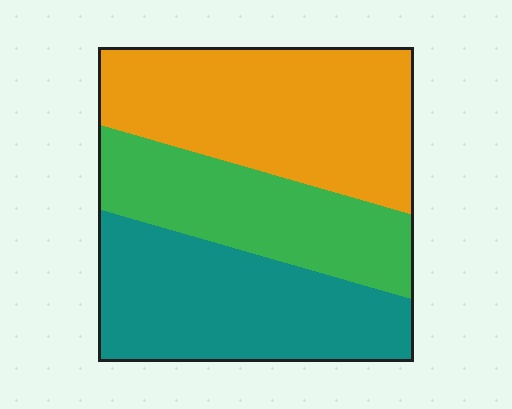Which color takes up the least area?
Green, at roughly 25%.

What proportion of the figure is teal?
Teal takes up about one third (1/3) of the figure.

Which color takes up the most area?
Orange, at roughly 40%.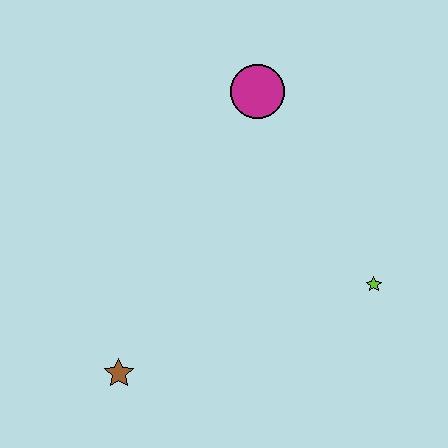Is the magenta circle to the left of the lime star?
Yes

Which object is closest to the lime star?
The magenta circle is closest to the lime star.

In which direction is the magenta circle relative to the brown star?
The magenta circle is above the brown star.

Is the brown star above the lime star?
No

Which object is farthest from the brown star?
The magenta circle is farthest from the brown star.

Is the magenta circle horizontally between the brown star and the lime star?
Yes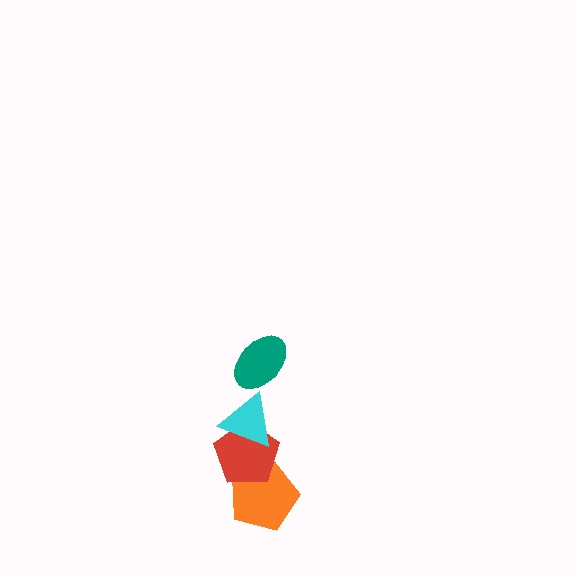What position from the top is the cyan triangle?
The cyan triangle is 2nd from the top.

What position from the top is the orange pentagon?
The orange pentagon is 4th from the top.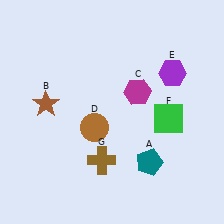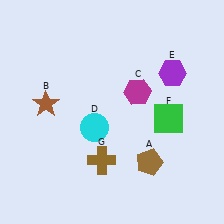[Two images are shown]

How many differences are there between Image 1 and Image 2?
There are 2 differences between the two images.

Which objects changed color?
A changed from teal to brown. D changed from brown to cyan.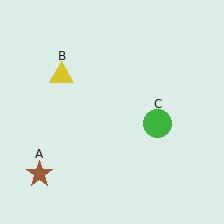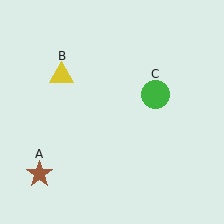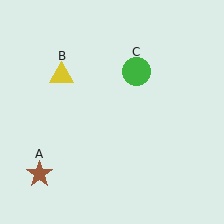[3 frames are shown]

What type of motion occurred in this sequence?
The green circle (object C) rotated counterclockwise around the center of the scene.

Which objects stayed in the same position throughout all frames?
Brown star (object A) and yellow triangle (object B) remained stationary.